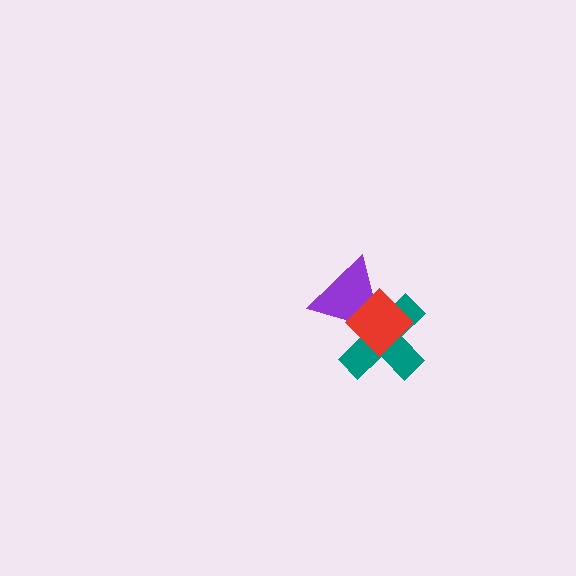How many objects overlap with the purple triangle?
2 objects overlap with the purple triangle.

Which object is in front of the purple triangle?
The red diamond is in front of the purple triangle.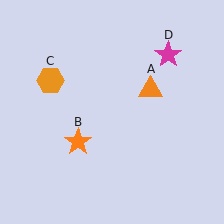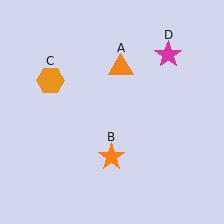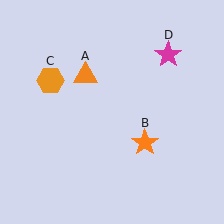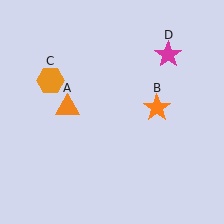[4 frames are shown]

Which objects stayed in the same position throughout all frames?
Orange hexagon (object C) and magenta star (object D) remained stationary.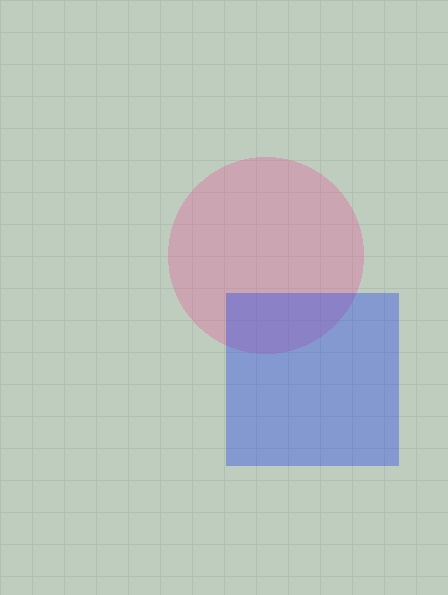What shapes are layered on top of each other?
The layered shapes are: a pink circle, a blue square.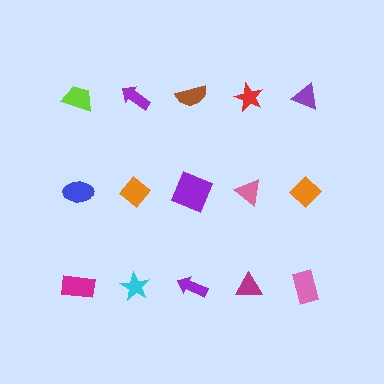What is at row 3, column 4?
A magenta triangle.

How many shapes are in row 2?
5 shapes.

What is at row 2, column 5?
An orange diamond.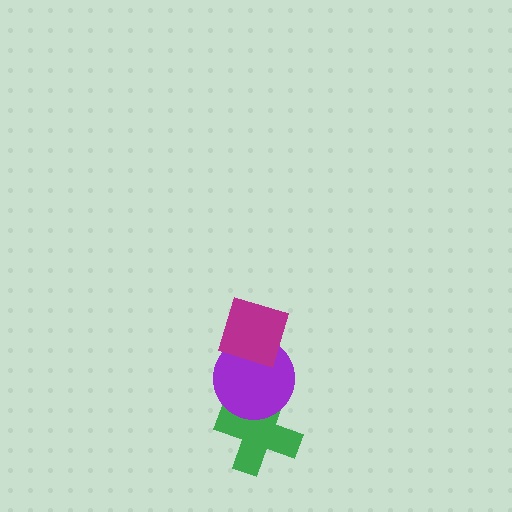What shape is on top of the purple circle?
The magenta diamond is on top of the purple circle.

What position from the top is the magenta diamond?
The magenta diamond is 1st from the top.